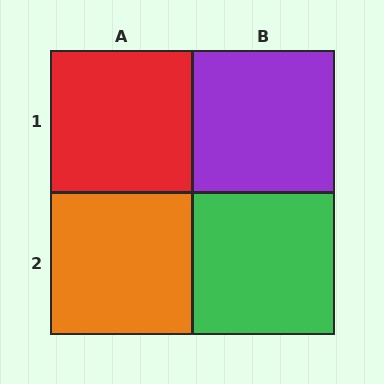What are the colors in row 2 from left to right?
Orange, green.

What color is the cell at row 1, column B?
Purple.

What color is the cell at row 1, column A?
Red.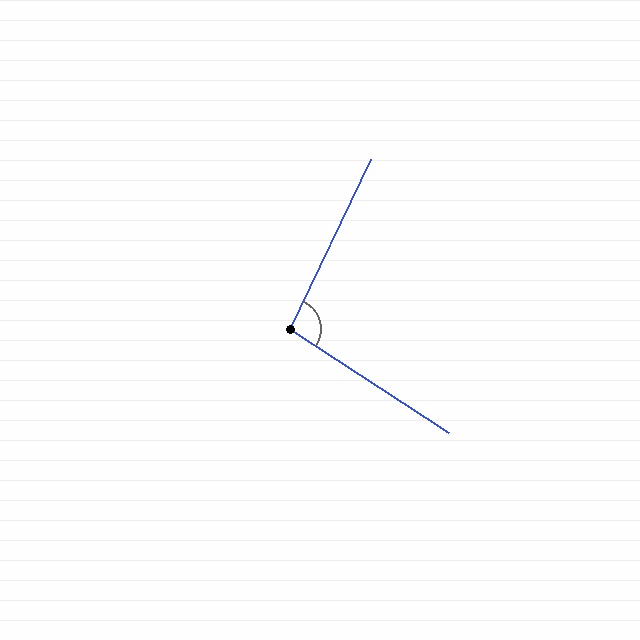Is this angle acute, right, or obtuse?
It is obtuse.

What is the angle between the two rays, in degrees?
Approximately 98 degrees.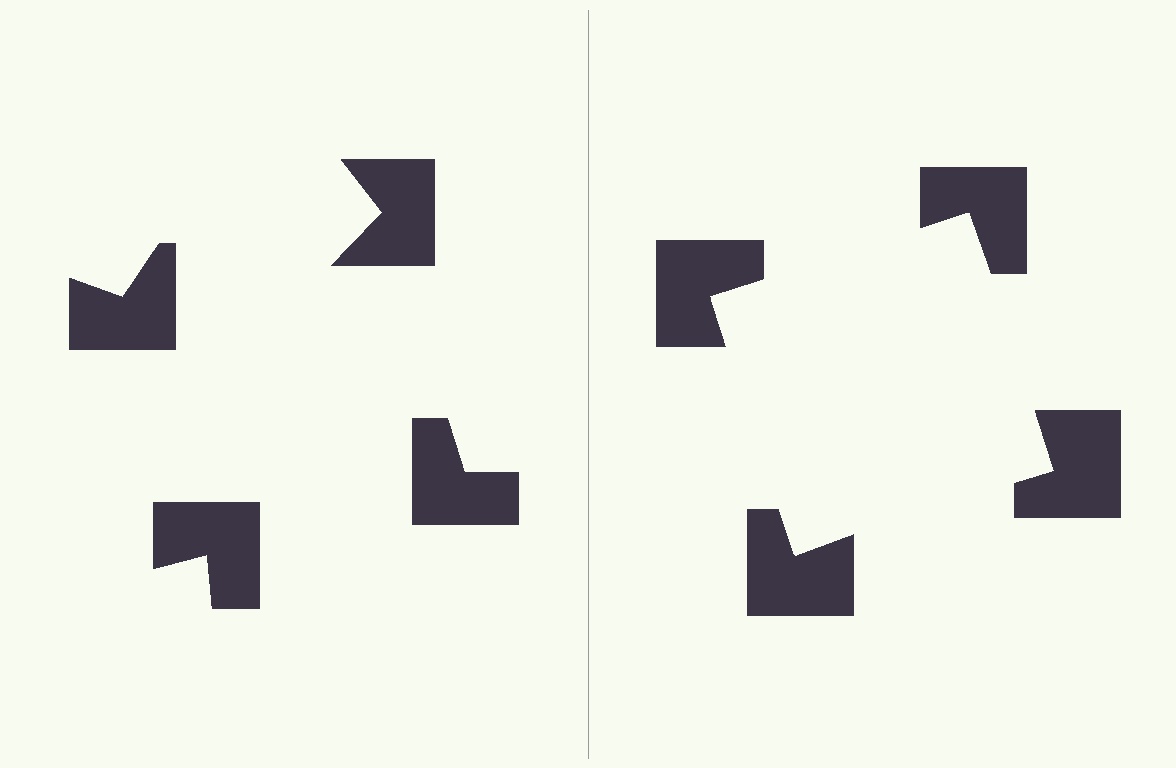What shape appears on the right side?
An illusory square.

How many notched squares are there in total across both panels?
8 — 4 on each side.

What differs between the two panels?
The notched squares are positioned identically on both sides; only the wedge orientations differ. On the right they align to a square; on the left they are misaligned.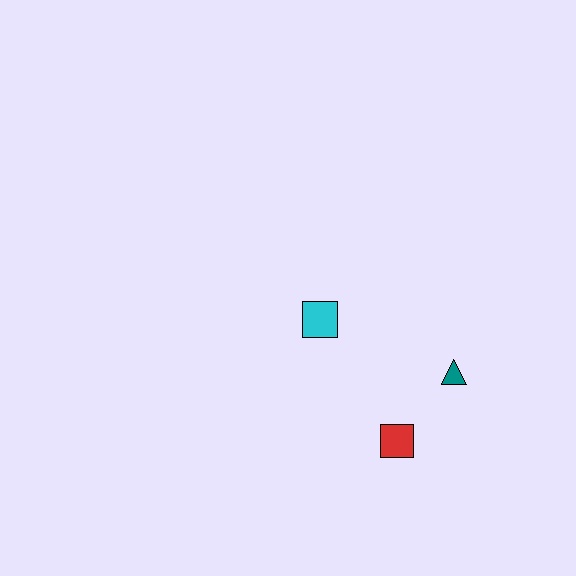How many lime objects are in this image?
There are no lime objects.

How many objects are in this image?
There are 3 objects.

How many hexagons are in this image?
There are no hexagons.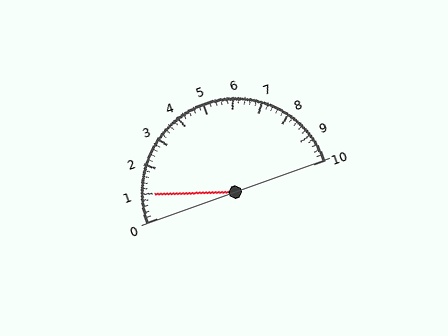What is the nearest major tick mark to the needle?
The nearest major tick mark is 1.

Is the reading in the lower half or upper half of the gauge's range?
The reading is in the lower half of the range (0 to 10).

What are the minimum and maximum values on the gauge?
The gauge ranges from 0 to 10.